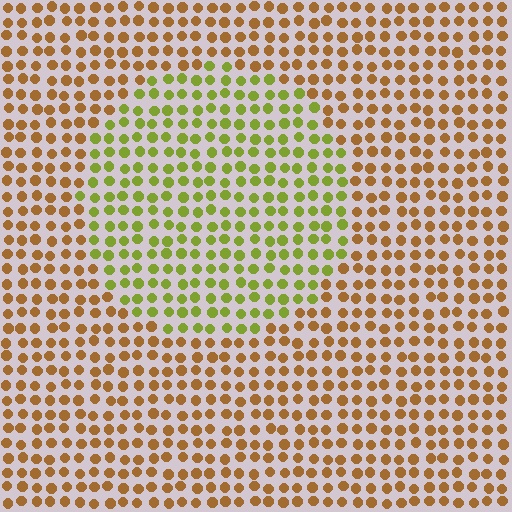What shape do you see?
I see a circle.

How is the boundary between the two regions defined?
The boundary is defined purely by a slight shift in hue (about 48 degrees). Spacing, size, and orientation are identical on both sides.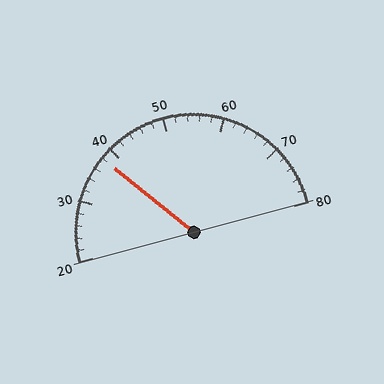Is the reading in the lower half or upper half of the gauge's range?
The reading is in the lower half of the range (20 to 80).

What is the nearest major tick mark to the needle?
The nearest major tick mark is 40.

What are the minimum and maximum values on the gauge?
The gauge ranges from 20 to 80.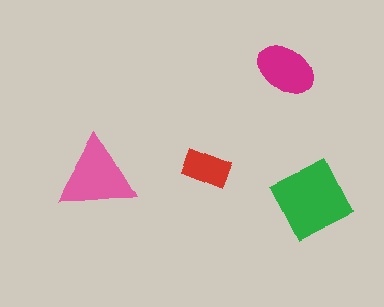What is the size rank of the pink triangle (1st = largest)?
2nd.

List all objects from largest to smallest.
The green diamond, the pink triangle, the magenta ellipse, the red rectangle.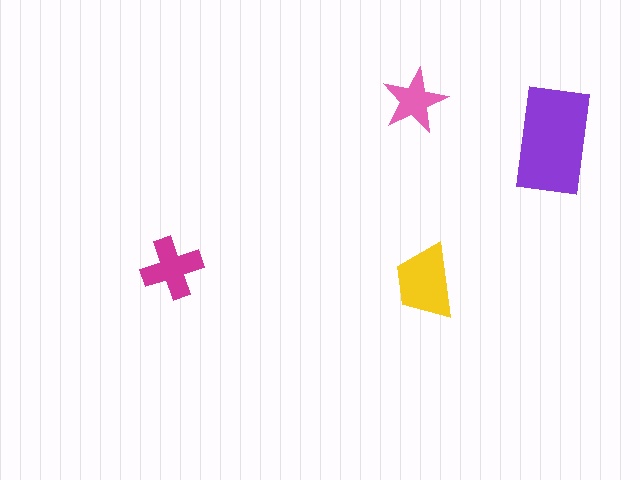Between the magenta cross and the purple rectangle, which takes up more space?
The purple rectangle.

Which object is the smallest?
The pink star.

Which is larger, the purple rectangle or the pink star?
The purple rectangle.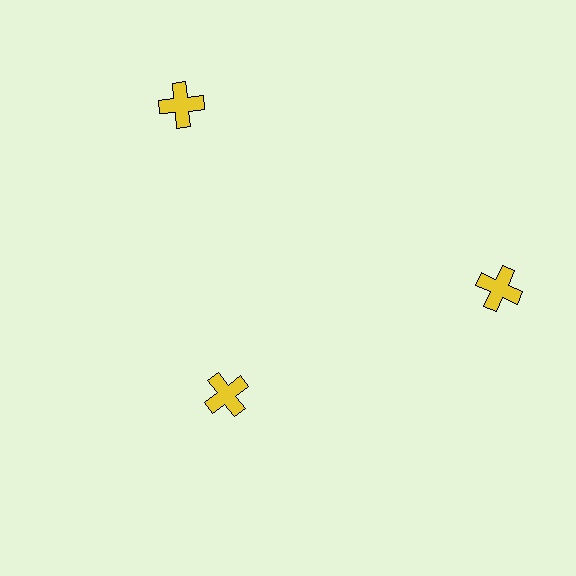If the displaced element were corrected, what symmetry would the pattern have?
It would have 3-fold rotational symmetry — the pattern would map onto itself every 120 degrees.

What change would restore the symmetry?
The symmetry would be restored by moving it outward, back onto the ring so that all 3 crosses sit at equal angles and equal distance from the center.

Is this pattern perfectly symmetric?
No. The 3 yellow crosses are arranged in a ring, but one element near the 7 o'clock position is pulled inward toward the center, breaking the 3-fold rotational symmetry.